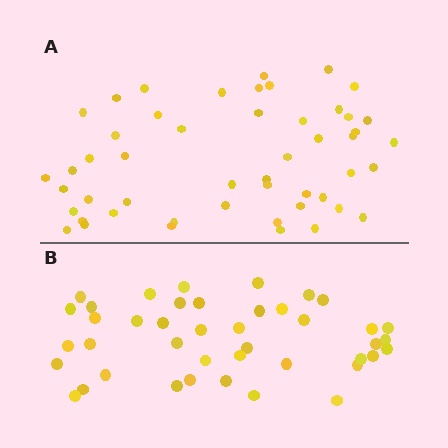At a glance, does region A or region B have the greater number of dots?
Region A (the top region) has more dots.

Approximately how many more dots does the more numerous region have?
Region A has roughly 8 or so more dots than region B.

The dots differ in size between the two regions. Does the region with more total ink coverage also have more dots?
No. Region B has more total ink coverage because its dots are larger, but region A actually contains more individual dots. Total area can be misleading — the number of items is what matters here.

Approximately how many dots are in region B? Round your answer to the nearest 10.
About 40 dots. (The exact count is 42, which rounds to 40.)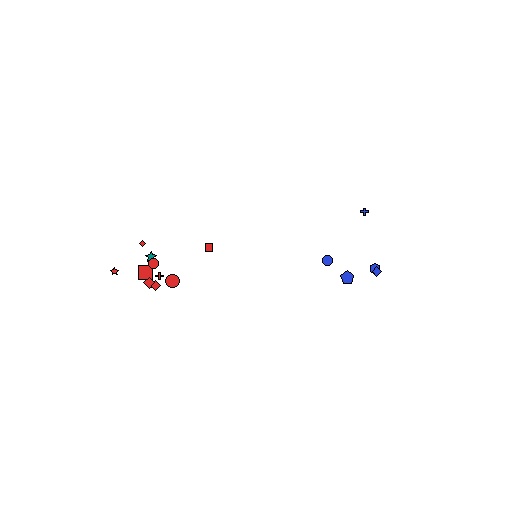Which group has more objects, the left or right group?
The left group.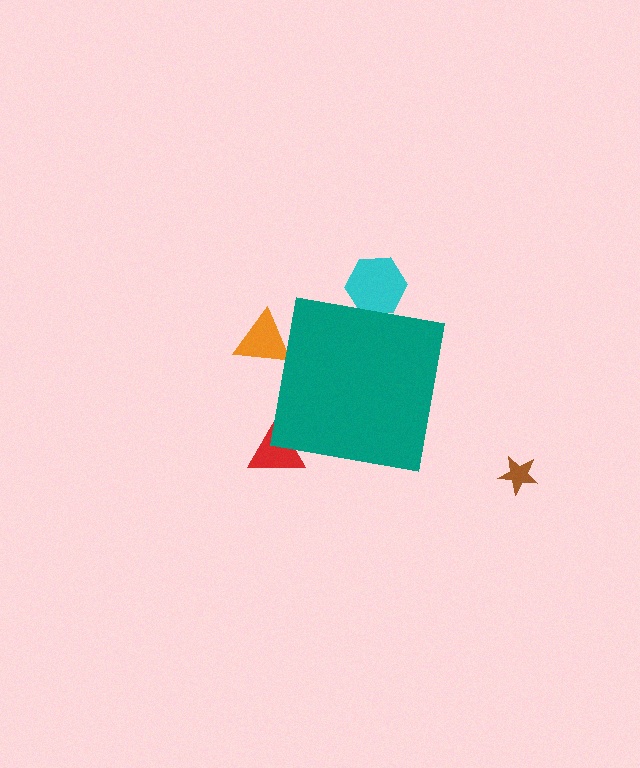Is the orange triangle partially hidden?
Yes, the orange triangle is partially hidden behind the teal square.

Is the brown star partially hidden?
No, the brown star is fully visible.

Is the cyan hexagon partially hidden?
Yes, the cyan hexagon is partially hidden behind the teal square.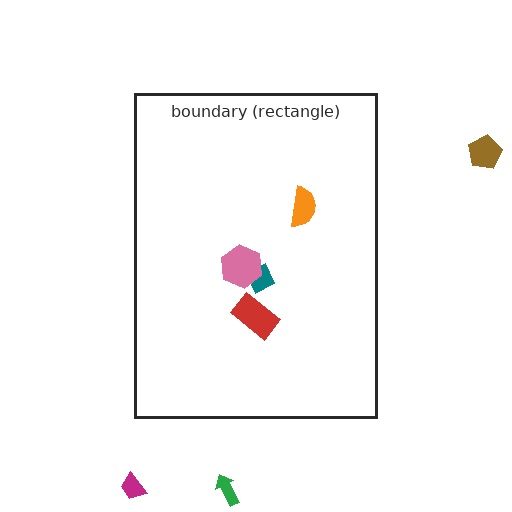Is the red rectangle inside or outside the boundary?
Inside.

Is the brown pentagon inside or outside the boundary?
Outside.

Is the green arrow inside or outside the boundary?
Outside.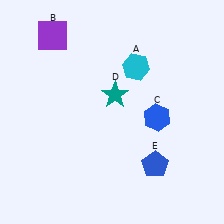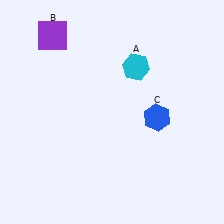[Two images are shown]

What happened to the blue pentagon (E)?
The blue pentagon (E) was removed in Image 2. It was in the bottom-right area of Image 1.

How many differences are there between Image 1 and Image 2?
There are 2 differences between the two images.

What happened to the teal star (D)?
The teal star (D) was removed in Image 2. It was in the top-right area of Image 1.